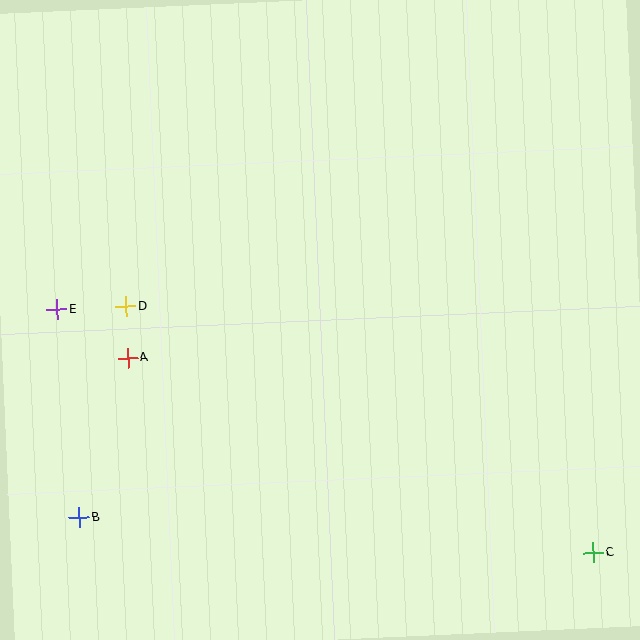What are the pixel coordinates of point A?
Point A is at (128, 358).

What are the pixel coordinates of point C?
Point C is at (593, 553).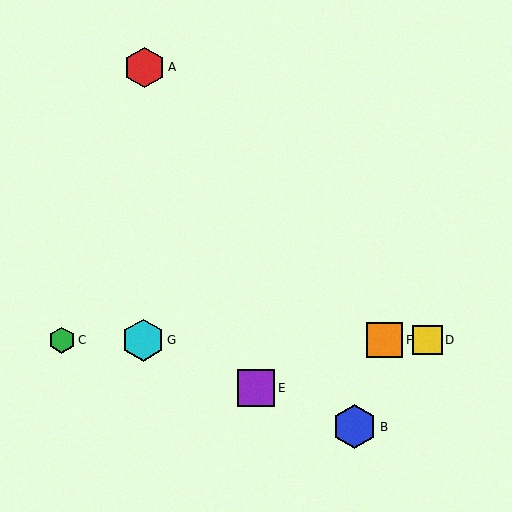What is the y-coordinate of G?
Object G is at y≈340.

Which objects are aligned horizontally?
Objects C, D, F, G are aligned horizontally.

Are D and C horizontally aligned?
Yes, both are at y≈340.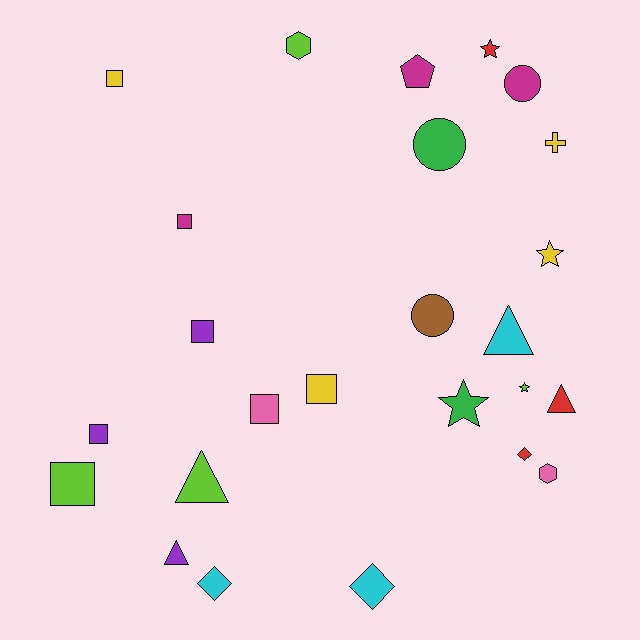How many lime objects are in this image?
There are 4 lime objects.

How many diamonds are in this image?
There are 3 diamonds.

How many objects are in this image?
There are 25 objects.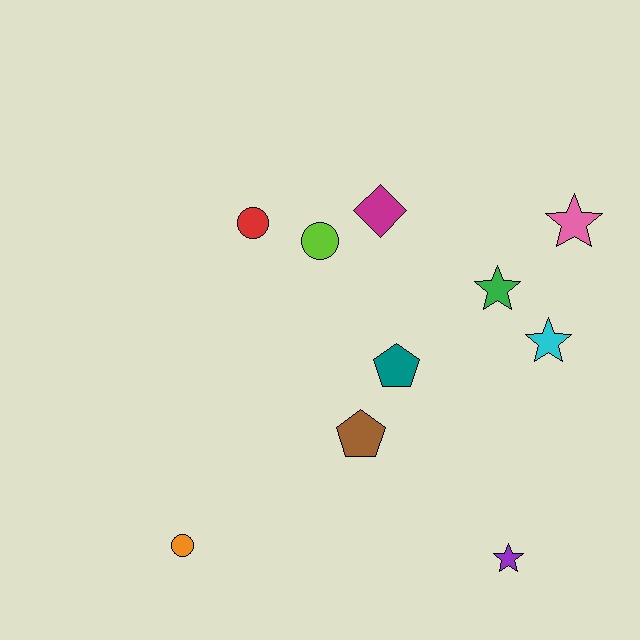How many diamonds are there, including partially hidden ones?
There is 1 diamond.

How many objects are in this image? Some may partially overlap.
There are 10 objects.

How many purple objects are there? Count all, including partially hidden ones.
There is 1 purple object.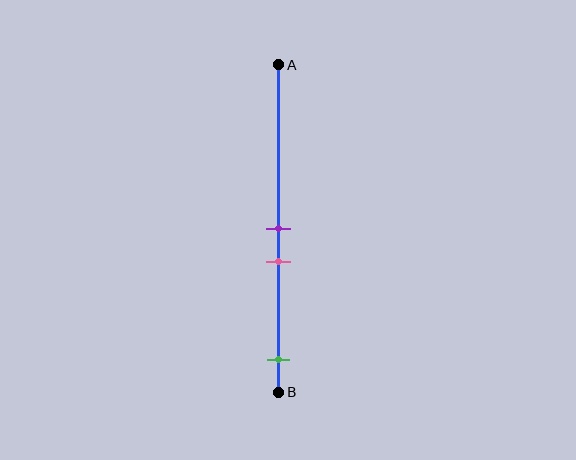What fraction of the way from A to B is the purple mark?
The purple mark is approximately 50% (0.5) of the way from A to B.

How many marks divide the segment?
There are 3 marks dividing the segment.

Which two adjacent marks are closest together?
The purple and pink marks are the closest adjacent pair.